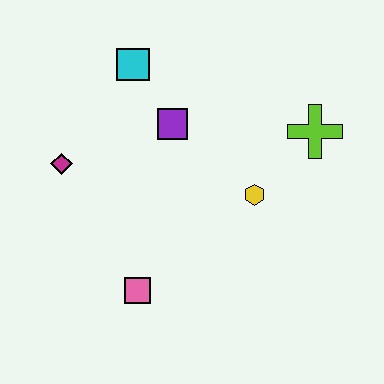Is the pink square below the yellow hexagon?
Yes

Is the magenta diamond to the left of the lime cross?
Yes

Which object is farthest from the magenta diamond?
The lime cross is farthest from the magenta diamond.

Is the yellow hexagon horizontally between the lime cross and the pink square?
Yes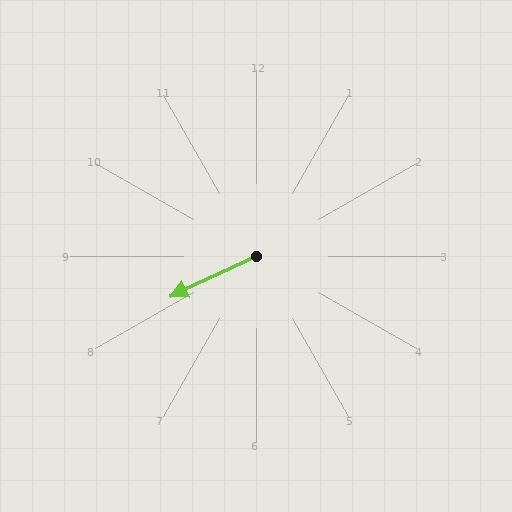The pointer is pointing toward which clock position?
Roughly 8 o'clock.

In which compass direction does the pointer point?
Southwest.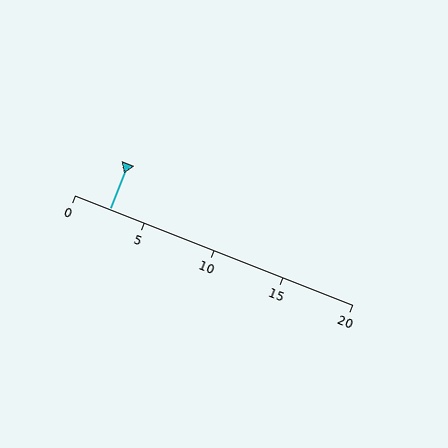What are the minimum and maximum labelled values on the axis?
The axis runs from 0 to 20.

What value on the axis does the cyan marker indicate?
The marker indicates approximately 2.5.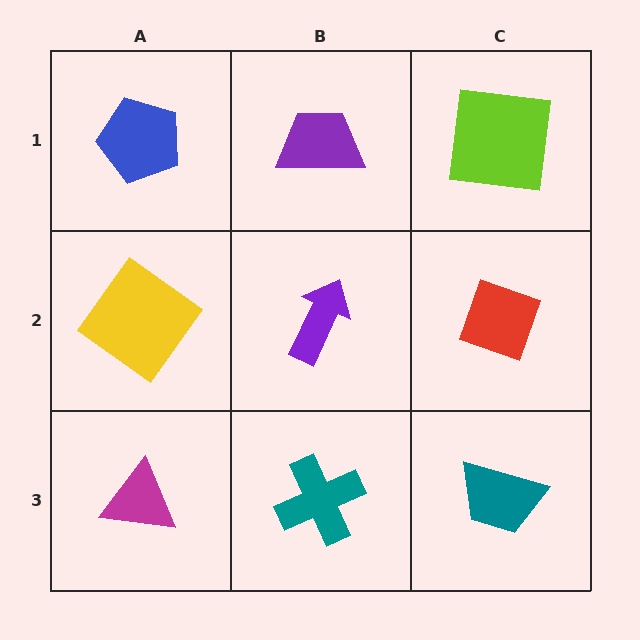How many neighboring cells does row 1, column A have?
2.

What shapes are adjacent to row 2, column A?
A blue pentagon (row 1, column A), a magenta triangle (row 3, column A), a purple arrow (row 2, column B).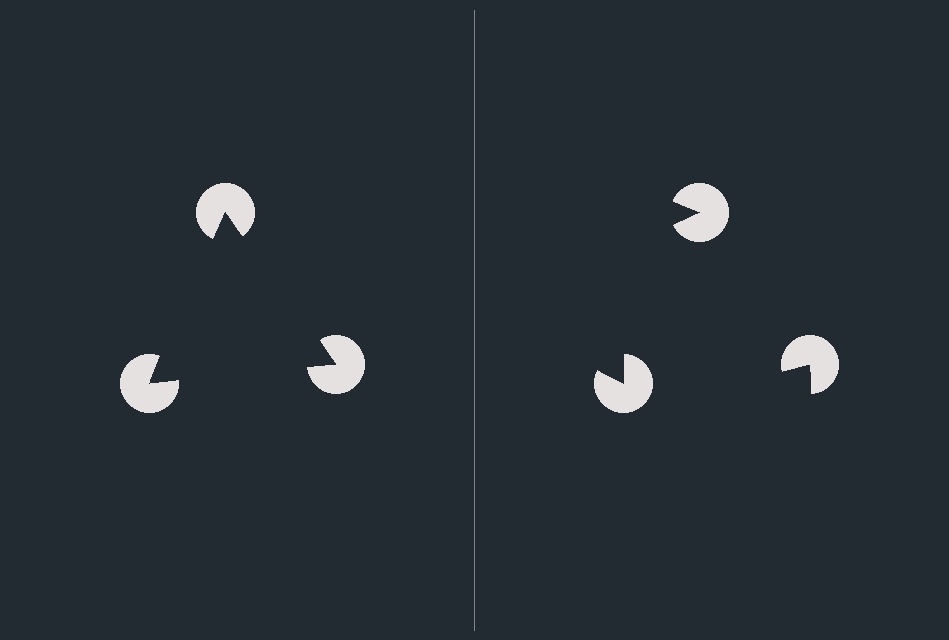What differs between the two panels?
The pac-man discs are positioned identically on both sides; only the wedge orientations differ. On the left they align to a triangle; on the right they are misaligned.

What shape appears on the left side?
An illusory triangle.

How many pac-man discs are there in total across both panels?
6 — 3 on each side.